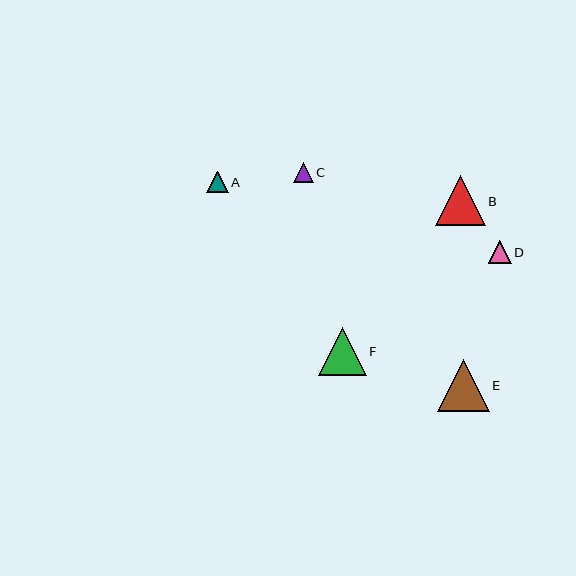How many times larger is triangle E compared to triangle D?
Triangle E is approximately 2.3 times the size of triangle D.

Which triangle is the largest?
Triangle E is the largest with a size of approximately 52 pixels.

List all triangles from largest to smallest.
From largest to smallest: E, B, F, D, A, C.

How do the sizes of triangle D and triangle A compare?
Triangle D and triangle A are approximately the same size.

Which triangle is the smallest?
Triangle C is the smallest with a size of approximately 20 pixels.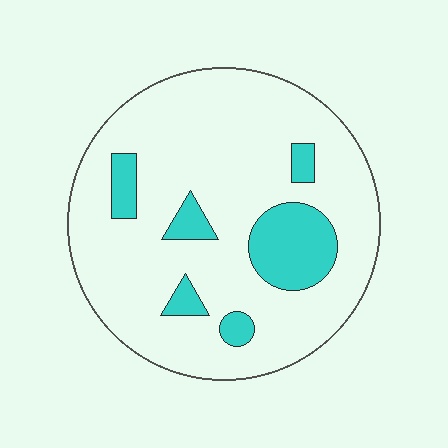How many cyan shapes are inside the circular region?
6.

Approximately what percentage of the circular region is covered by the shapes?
Approximately 15%.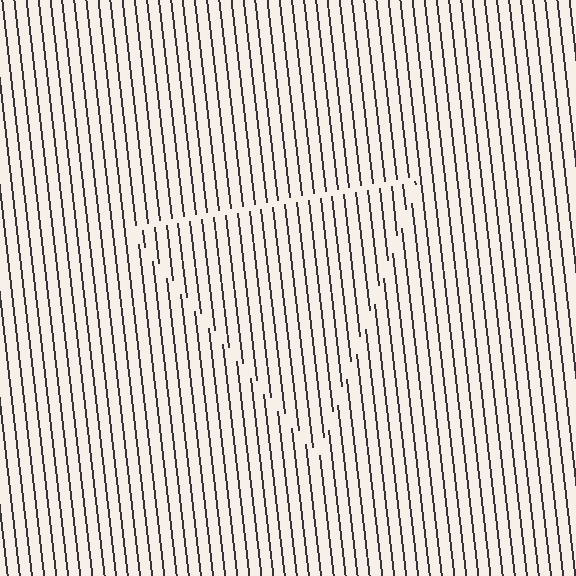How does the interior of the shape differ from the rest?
The interior of the shape contains the same grating, shifted by half a period — the contour is defined by the phase discontinuity where line-ends from the inner and outer gratings abut.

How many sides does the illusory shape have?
3 sides — the line-ends trace a triangle.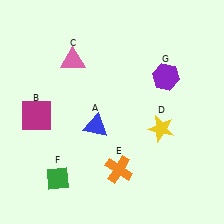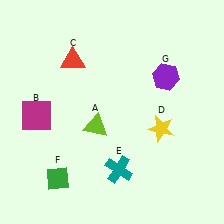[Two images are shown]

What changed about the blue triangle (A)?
In Image 1, A is blue. In Image 2, it changed to lime.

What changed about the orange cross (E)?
In Image 1, E is orange. In Image 2, it changed to teal.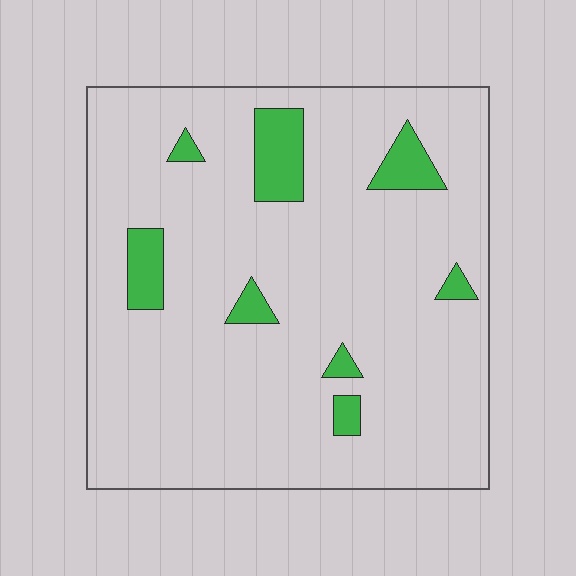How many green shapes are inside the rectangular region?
8.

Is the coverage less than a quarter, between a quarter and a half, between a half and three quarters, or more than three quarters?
Less than a quarter.